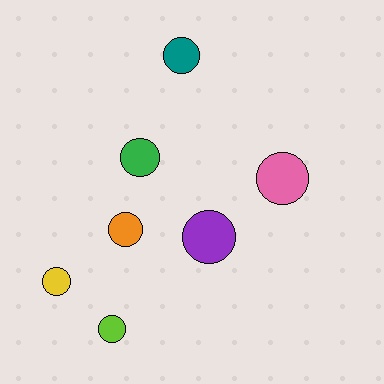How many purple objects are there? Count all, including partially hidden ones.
There is 1 purple object.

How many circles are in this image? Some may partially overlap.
There are 7 circles.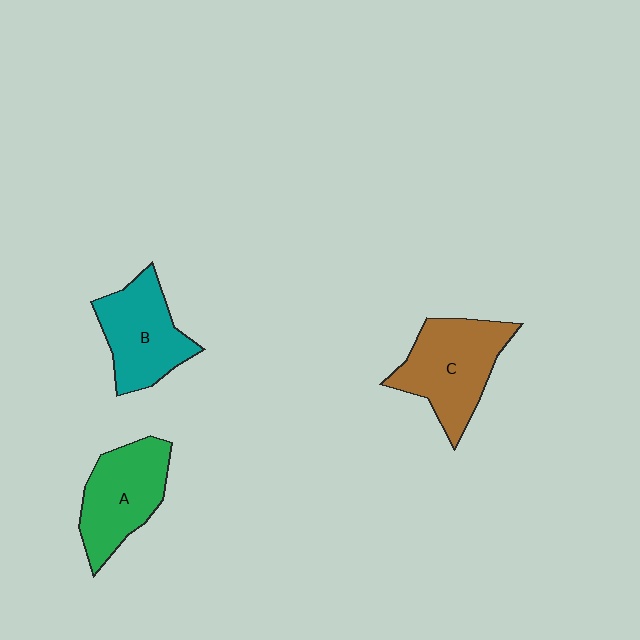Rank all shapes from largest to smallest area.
From largest to smallest: C (brown), A (green), B (teal).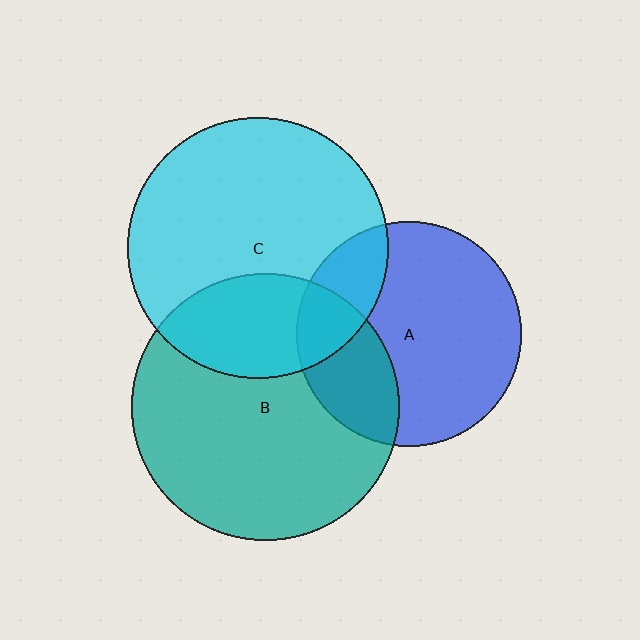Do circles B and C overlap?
Yes.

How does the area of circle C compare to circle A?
Approximately 1.3 times.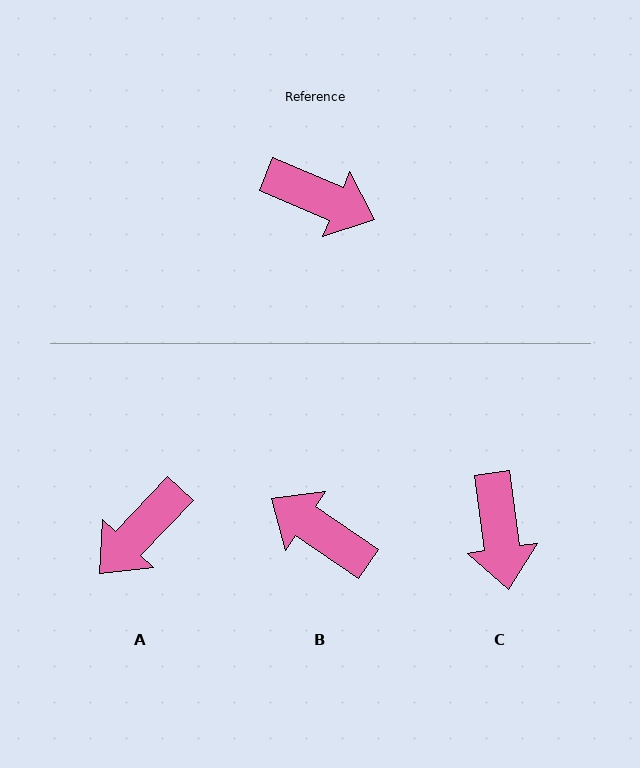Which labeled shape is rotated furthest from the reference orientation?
B, about 169 degrees away.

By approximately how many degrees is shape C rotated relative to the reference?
Approximately 59 degrees clockwise.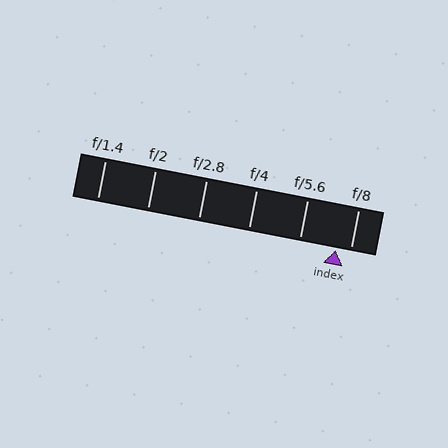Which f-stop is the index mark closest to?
The index mark is closest to f/8.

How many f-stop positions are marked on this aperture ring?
There are 6 f-stop positions marked.